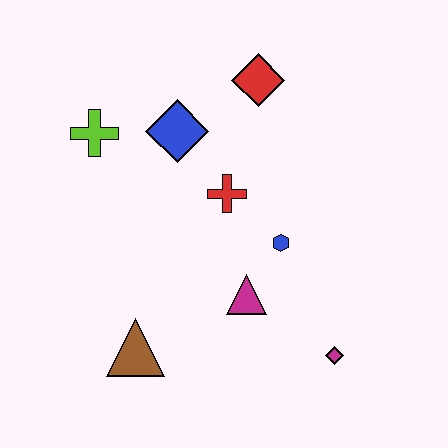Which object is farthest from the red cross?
The magenta diamond is farthest from the red cross.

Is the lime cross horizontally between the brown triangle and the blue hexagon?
No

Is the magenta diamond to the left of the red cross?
No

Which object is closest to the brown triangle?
The magenta triangle is closest to the brown triangle.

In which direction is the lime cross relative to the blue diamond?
The lime cross is to the left of the blue diamond.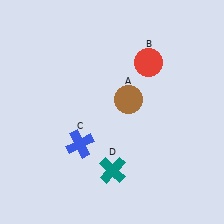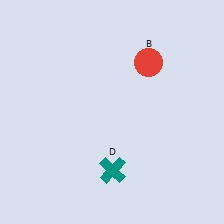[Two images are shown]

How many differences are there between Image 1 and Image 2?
There are 2 differences between the two images.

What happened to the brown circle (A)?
The brown circle (A) was removed in Image 2. It was in the top-right area of Image 1.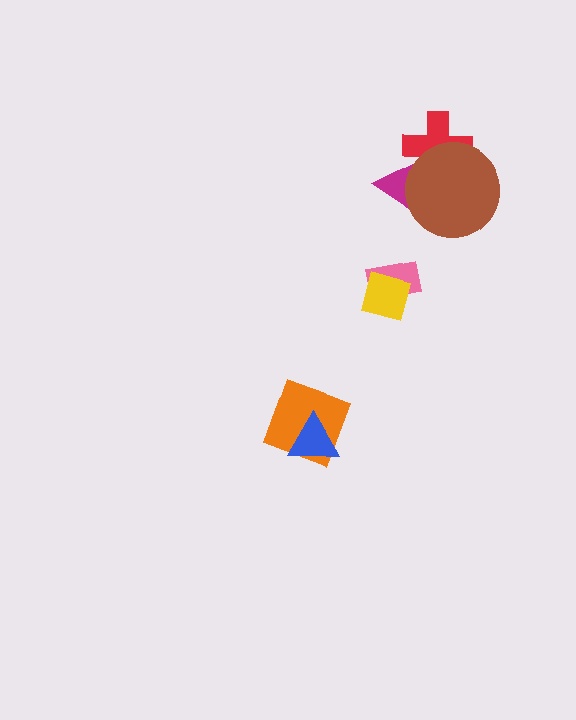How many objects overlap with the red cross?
2 objects overlap with the red cross.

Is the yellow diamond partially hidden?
No, no other shape covers it.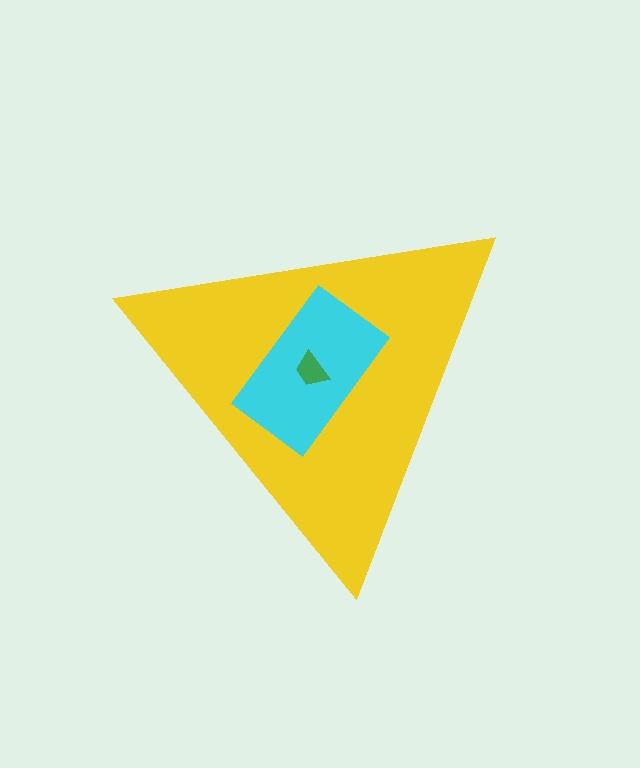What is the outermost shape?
The yellow triangle.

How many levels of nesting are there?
3.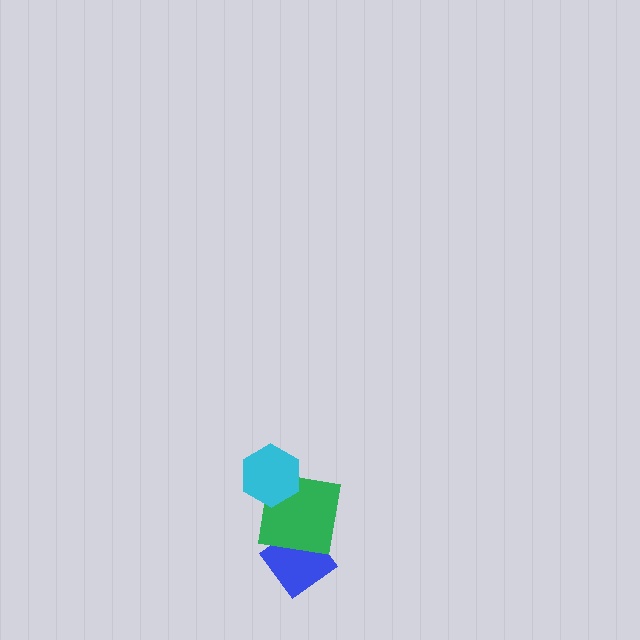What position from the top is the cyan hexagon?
The cyan hexagon is 1st from the top.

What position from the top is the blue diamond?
The blue diamond is 3rd from the top.